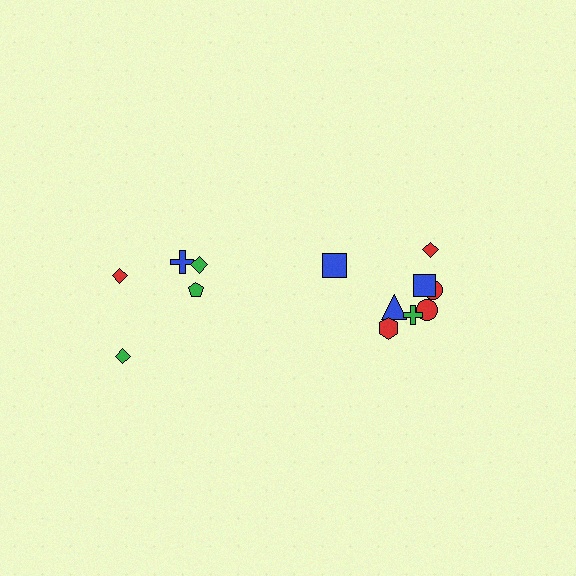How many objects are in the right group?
There are 8 objects.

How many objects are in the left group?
There are 5 objects.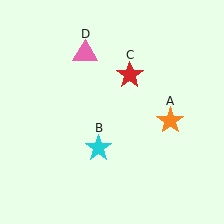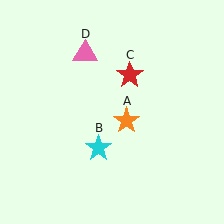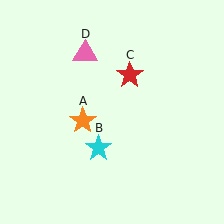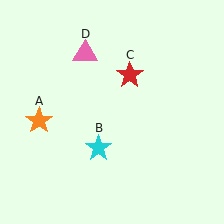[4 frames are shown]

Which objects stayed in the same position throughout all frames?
Cyan star (object B) and red star (object C) and pink triangle (object D) remained stationary.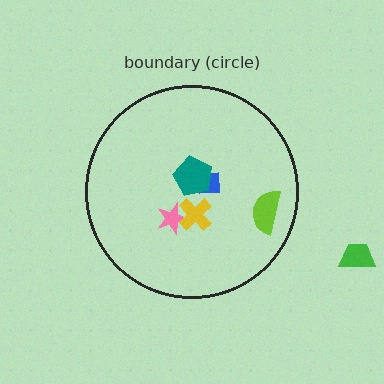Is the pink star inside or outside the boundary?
Inside.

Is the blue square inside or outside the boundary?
Inside.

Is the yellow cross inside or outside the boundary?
Inside.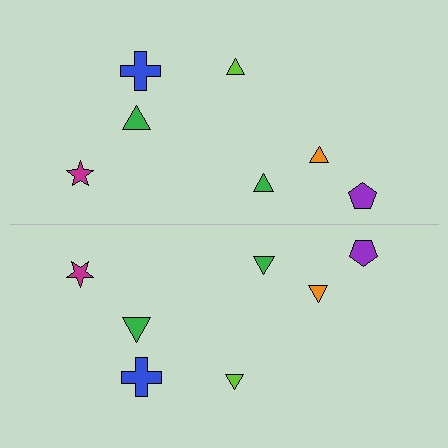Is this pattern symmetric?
Yes, this pattern has bilateral (reflection) symmetry.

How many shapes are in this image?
There are 14 shapes in this image.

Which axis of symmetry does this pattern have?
The pattern has a horizontal axis of symmetry running through the center of the image.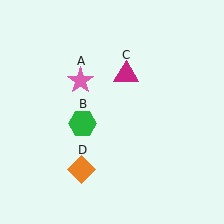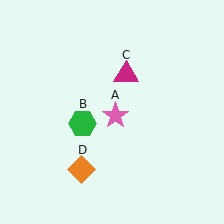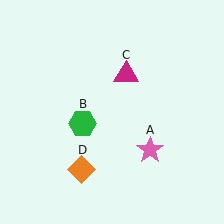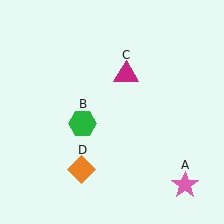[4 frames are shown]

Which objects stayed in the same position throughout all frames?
Green hexagon (object B) and magenta triangle (object C) and orange diamond (object D) remained stationary.